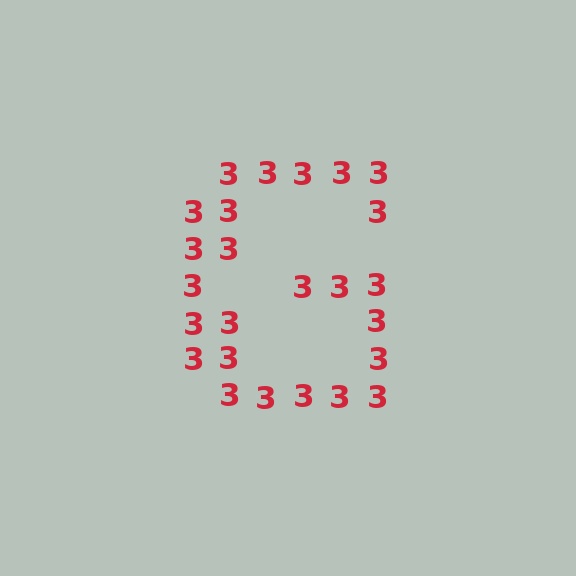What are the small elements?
The small elements are digit 3's.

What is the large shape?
The large shape is the letter G.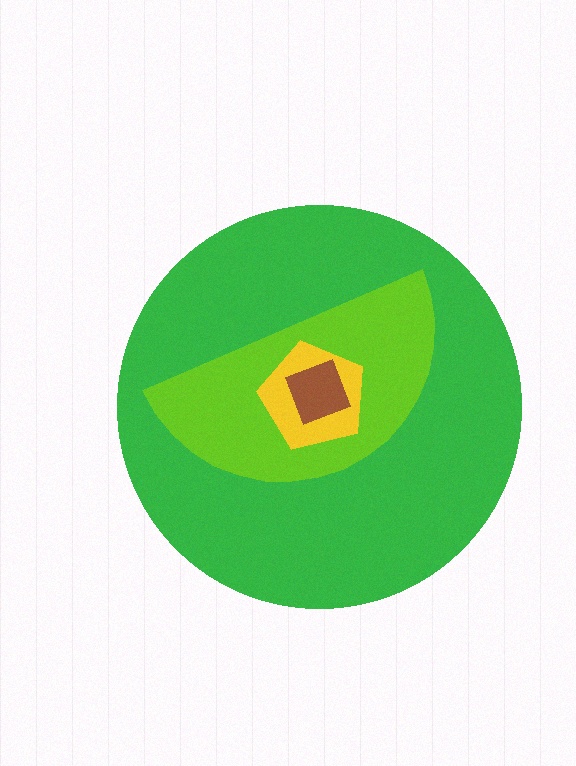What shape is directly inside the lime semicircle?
The yellow pentagon.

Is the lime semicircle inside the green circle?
Yes.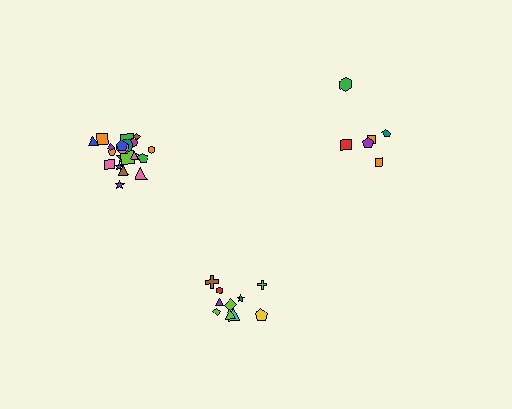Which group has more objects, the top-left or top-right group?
The top-left group.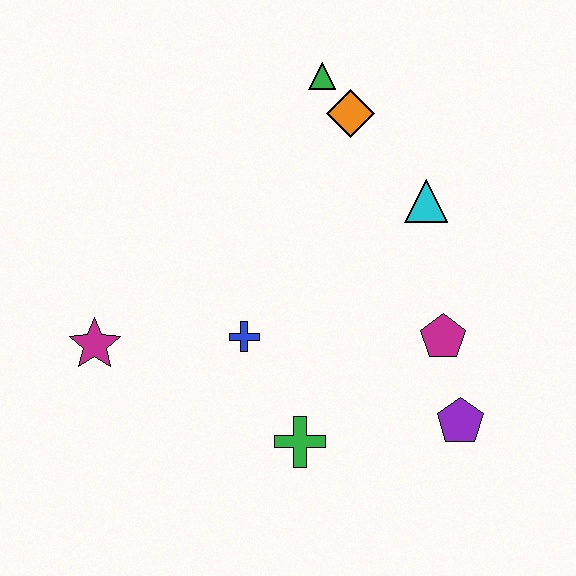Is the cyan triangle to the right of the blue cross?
Yes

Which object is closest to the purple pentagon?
The magenta pentagon is closest to the purple pentagon.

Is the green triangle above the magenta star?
Yes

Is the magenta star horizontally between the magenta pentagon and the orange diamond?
No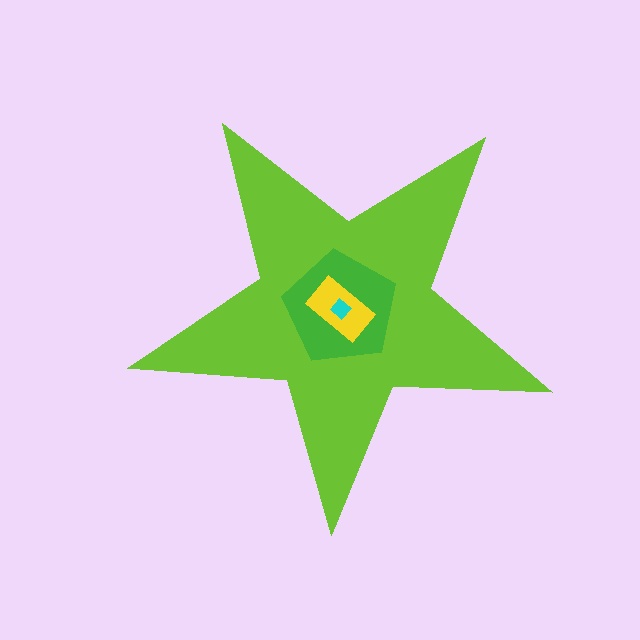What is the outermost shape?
The lime star.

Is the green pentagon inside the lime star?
Yes.